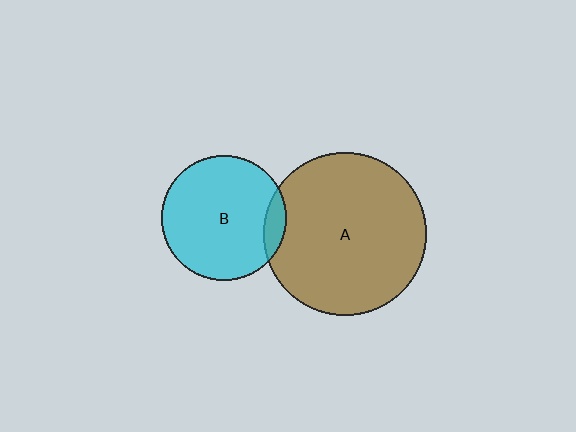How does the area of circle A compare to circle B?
Approximately 1.7 times.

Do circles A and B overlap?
Yes.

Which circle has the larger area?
Circle A (brown).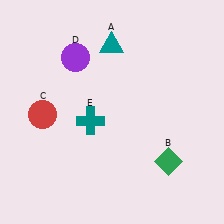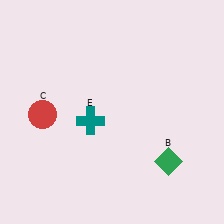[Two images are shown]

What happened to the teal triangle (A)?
The teal triangle (A) was removed in Image 2. It was in the top-left area of Image 1.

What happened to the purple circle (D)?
The purple circle (D) was removed in Image 2. It was in the top-left area of Image 1.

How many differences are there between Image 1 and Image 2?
There are 2 differences between the two images.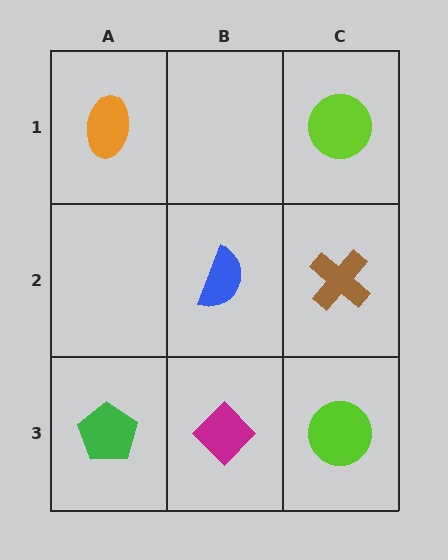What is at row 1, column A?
An orange ellipse.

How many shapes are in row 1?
2 shapes.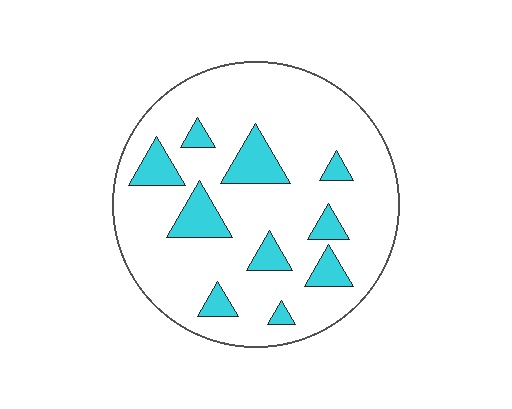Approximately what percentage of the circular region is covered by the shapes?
Approximately 15%.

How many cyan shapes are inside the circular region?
10.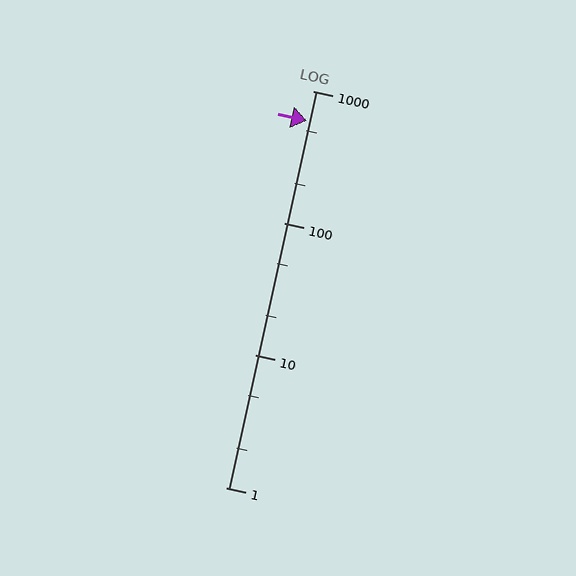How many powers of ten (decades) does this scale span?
The scale spans 3 decades, from 1 to 1000.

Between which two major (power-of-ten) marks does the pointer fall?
The pointer is between 100 and 1000.